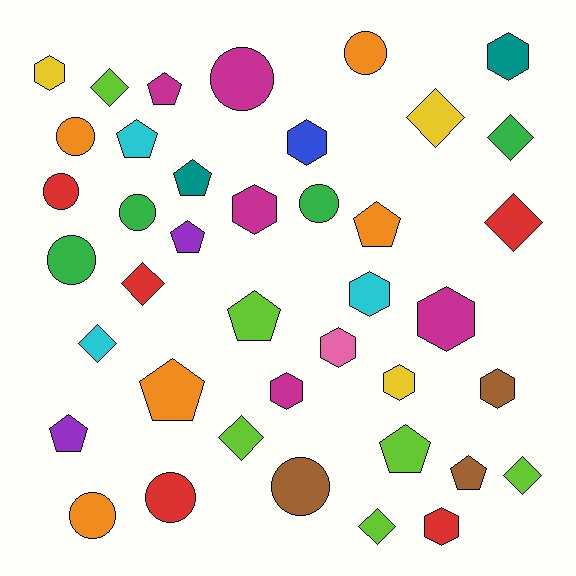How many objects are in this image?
There are 40 objects.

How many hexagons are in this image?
There are 11 hexagons.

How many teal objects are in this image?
There are 2 teal objects.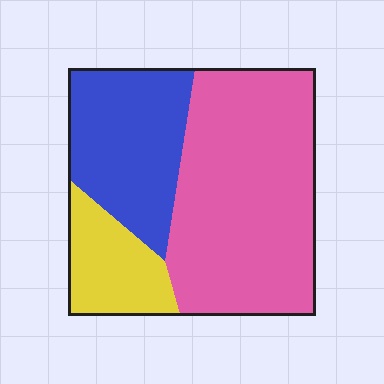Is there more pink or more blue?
Pink.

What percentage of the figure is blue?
Blue takes up about one quarter (1/4) of the figure.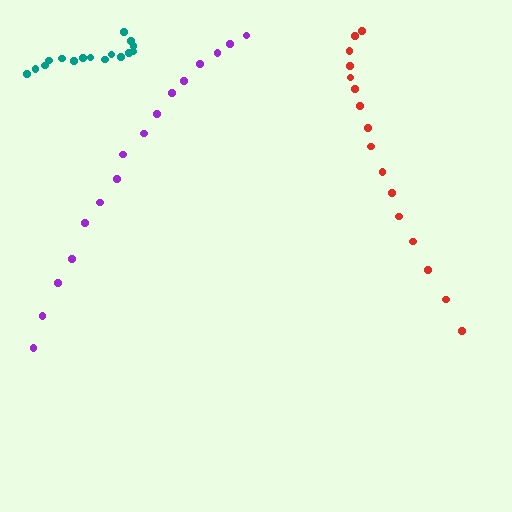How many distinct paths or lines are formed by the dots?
There are 3 distinct paths.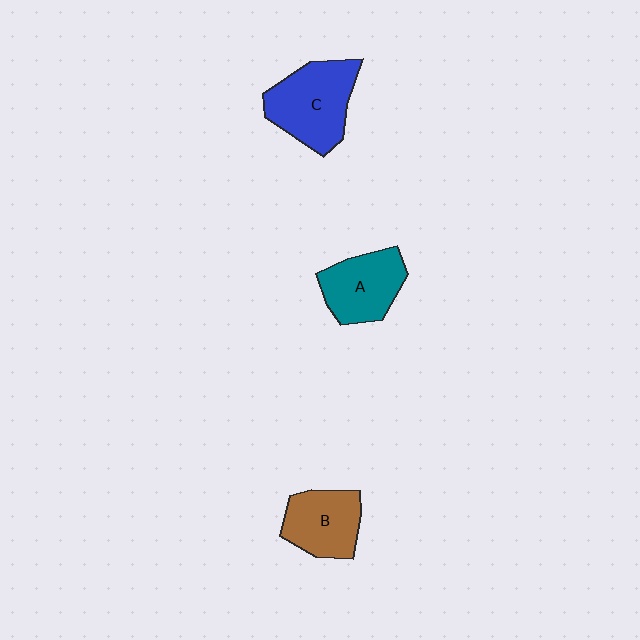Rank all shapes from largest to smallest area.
From largest to smallest: C (blue), A (teal), B (brown).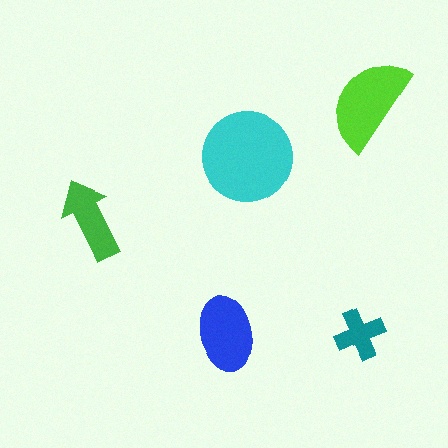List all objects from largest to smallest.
The cyan circle, the lime semicircle, the blue ellipse, the green arrow, the teal cross.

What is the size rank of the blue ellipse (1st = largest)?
3rd.